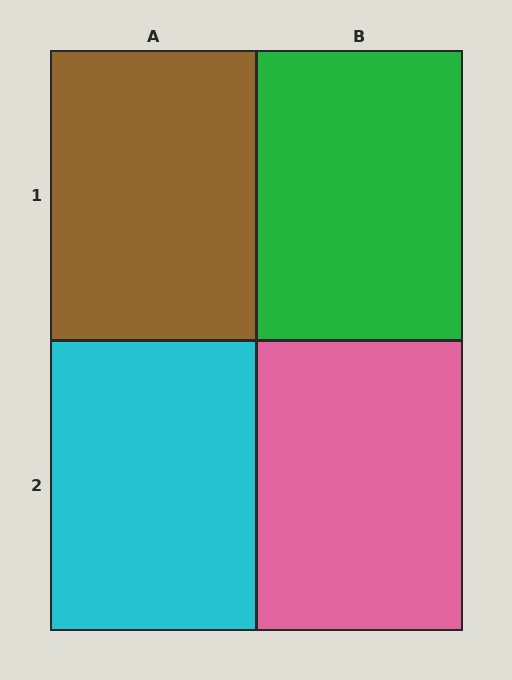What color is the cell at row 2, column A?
Cyan.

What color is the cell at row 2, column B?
Pink.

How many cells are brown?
1 cell is brown.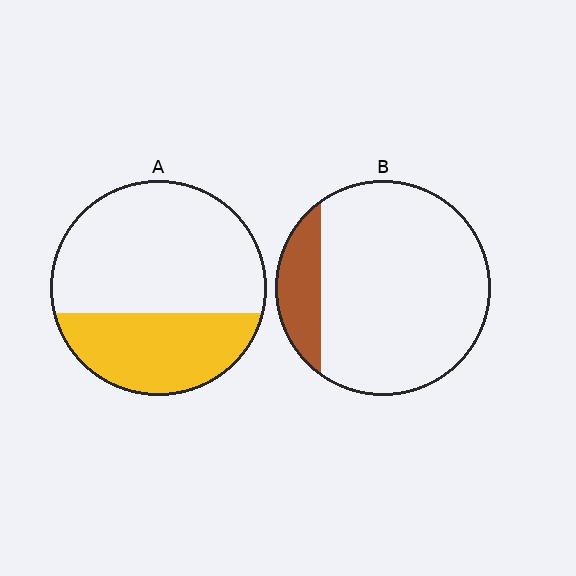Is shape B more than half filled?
No.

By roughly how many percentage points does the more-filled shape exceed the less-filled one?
By roughly 20 percentage points (A over B).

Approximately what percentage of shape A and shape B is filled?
A is approximately 35% and B is approximately 15%.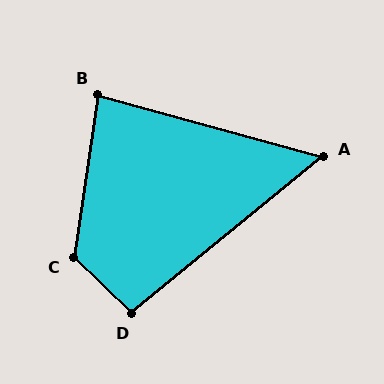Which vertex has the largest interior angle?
C, at approximately 125 degrees.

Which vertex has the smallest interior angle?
A, at approximately 55 degrees.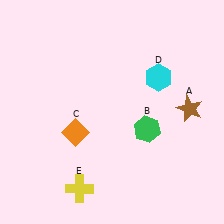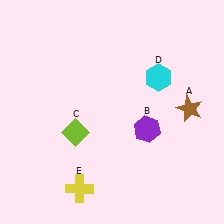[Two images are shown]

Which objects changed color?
B changed from green to purple. C changed from orange to lime.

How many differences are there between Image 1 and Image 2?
There are 2 differences between the two images.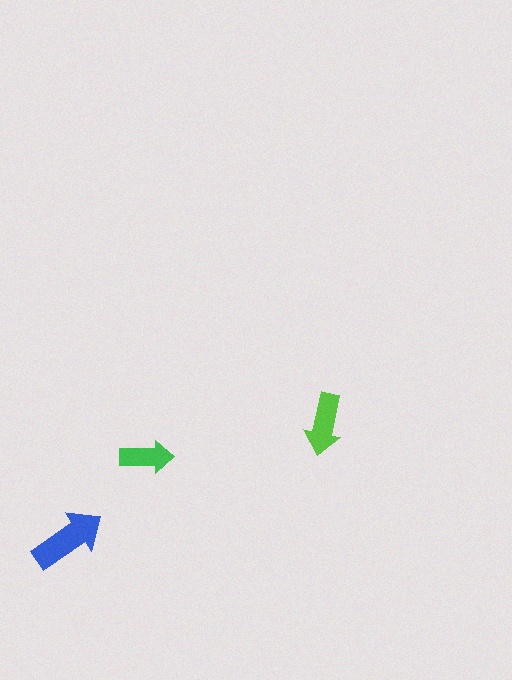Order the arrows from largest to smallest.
the blue one, the lime one, the green one.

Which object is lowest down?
The blue arrow is bottommost.